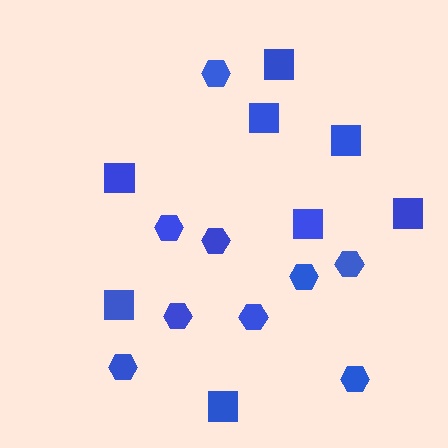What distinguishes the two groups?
There are 2 groups: one group of hexagons (9) and one group of squares (8).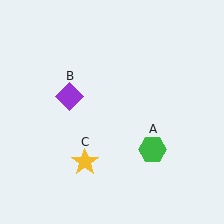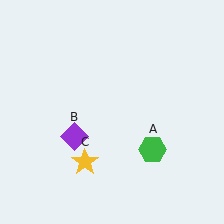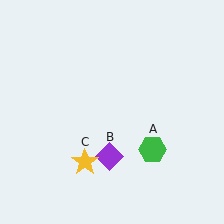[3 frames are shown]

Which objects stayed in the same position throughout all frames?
Green hexagon (object A) and yellow star (object C) remained stationary.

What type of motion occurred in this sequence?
The purple diamond (object B) rotated counterclockwise around the center of the scene.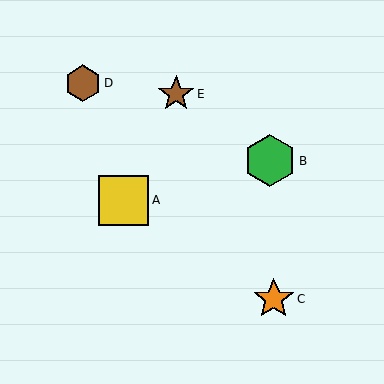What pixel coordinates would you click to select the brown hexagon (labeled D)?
Click at (83, 83) to select the brown hexagon D.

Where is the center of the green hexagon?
The center of the green hexagon is at (270, 161).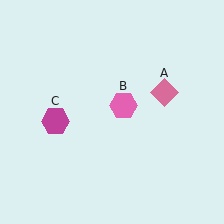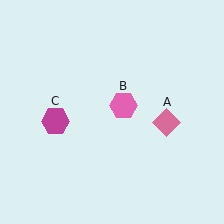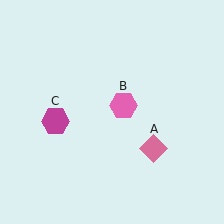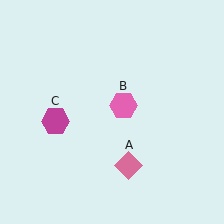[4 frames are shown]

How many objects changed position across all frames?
1 object changed position: pink diamond (object A).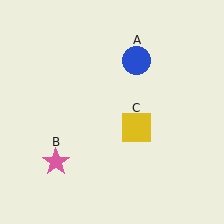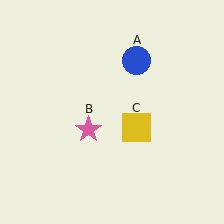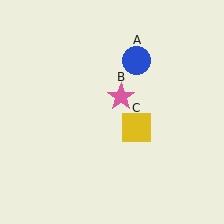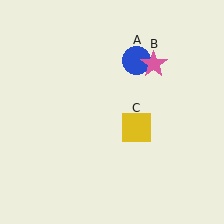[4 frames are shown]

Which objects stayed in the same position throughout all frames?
Blue circle (object A) and yellow square (object C) remained stationary.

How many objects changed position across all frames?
1 object changed position: pink star (object B).